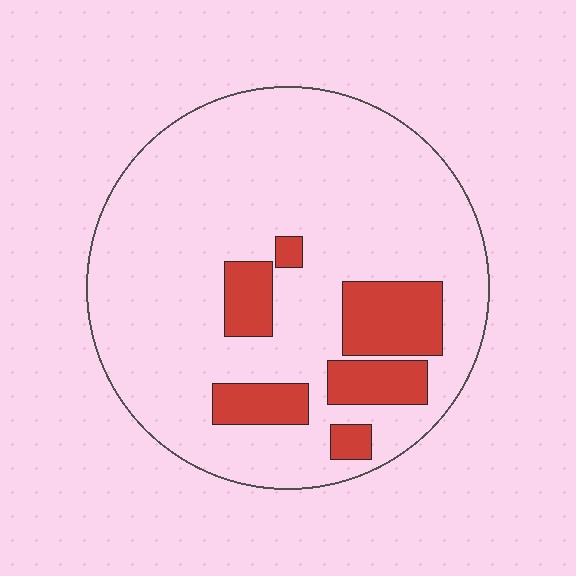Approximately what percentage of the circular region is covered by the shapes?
Approximately 15%.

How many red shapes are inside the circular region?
6.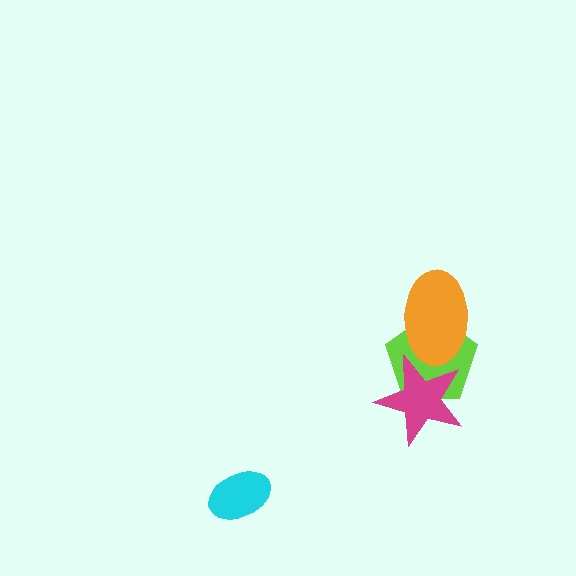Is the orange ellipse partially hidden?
No, no other shape covers it.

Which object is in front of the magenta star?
The orange ellipse is in front of the magenta star.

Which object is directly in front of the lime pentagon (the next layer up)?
The magenta star is directly in front of the lime pentagon.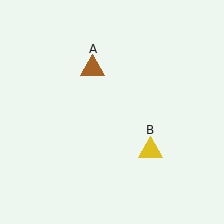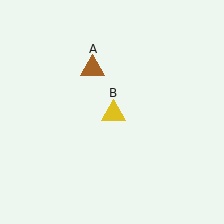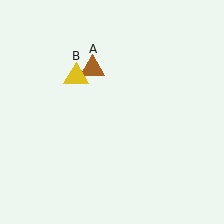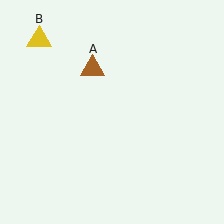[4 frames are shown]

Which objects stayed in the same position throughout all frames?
Brown triangle (object A) remained stationary.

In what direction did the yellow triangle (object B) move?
The yellow triangle (object B) moved up and to the left.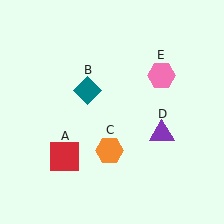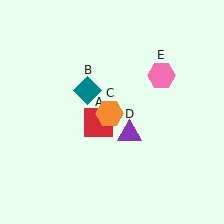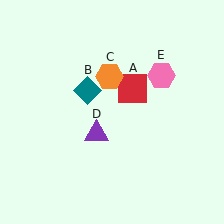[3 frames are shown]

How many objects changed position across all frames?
3 objects changed position: red square (object A), orange hexagon (object C), purple triangle (object D).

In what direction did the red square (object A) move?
The red square (object A) moved up and to the right.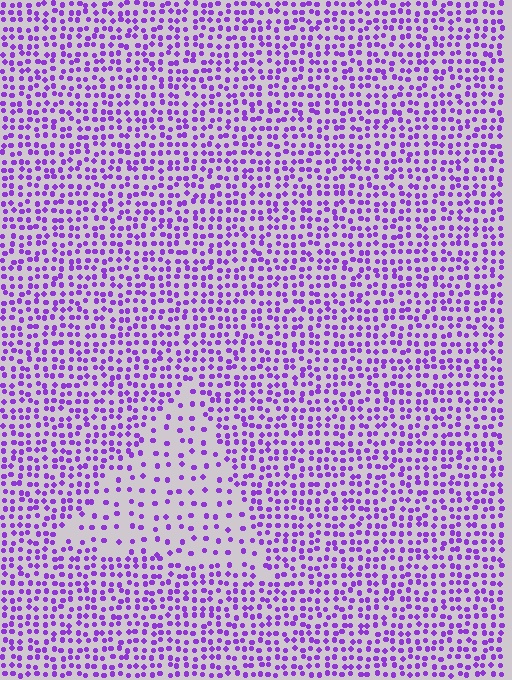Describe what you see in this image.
The image contains small purple elements arranged at two different densities. A triangle-shaped region is visible where the elements are less densely packed than the surrounding area.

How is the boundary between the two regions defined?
The boundary is defined by a change in element density (approximately 2.3x ratio). All elements are the same color, size, and shape.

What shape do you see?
I see a triangle.